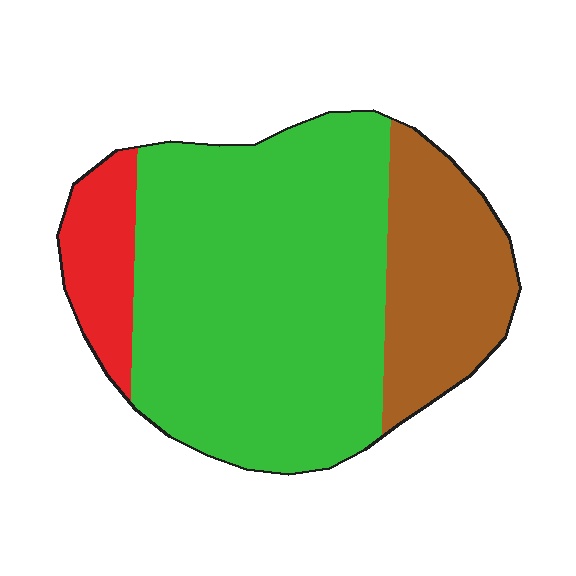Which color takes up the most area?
Green, at roughly 65%.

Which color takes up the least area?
Red, at roughly 10%.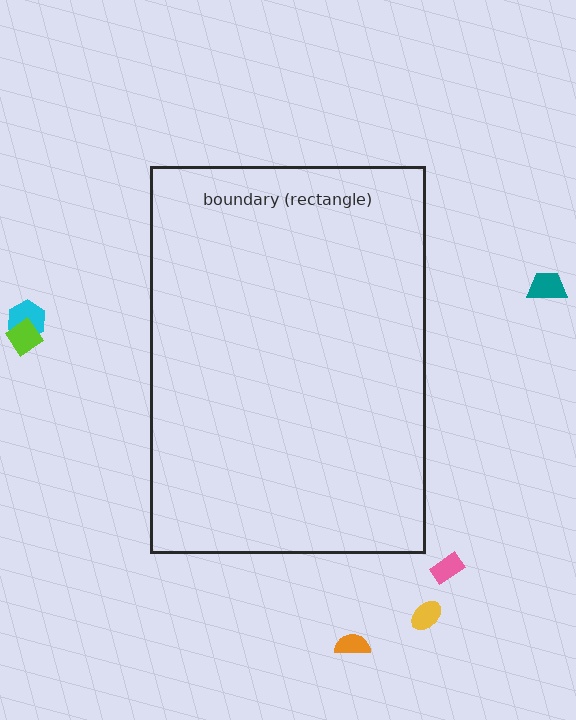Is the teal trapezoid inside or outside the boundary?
Outside.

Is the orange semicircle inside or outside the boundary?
Outside.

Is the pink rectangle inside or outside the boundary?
Outside.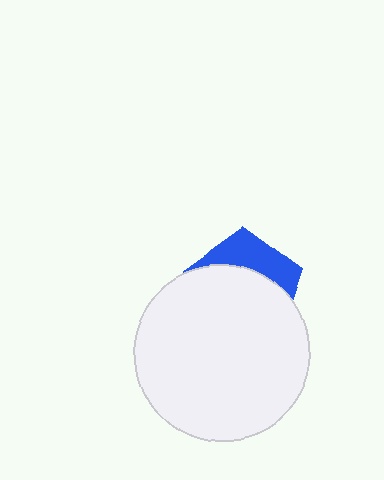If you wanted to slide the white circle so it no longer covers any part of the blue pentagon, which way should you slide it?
Slide it down — that is the most direct way to separate the two shapes.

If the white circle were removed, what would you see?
You would see the complete blue pentagon.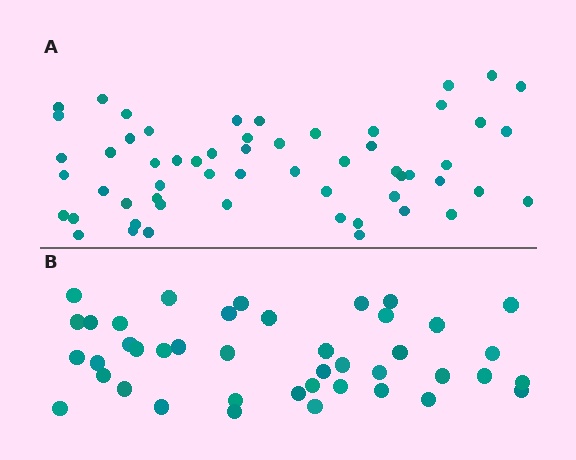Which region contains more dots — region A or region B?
Region A (the top region) has more dots.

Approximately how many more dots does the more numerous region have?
Region A has approximately 15 more dots than region B.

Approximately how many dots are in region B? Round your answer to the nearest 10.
About 40 dots. (The exact count is 42, which rounds to 40.)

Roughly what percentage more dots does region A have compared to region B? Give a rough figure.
About 35% more.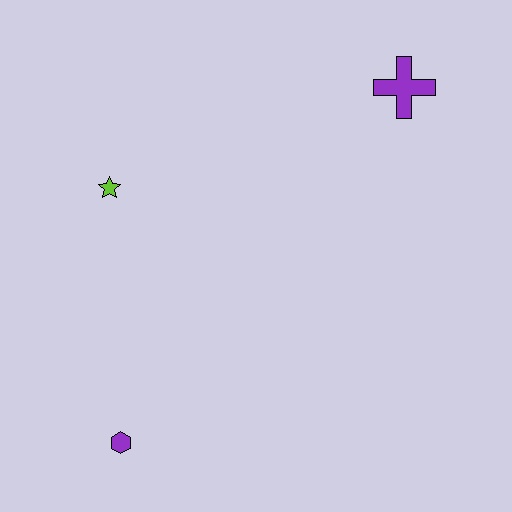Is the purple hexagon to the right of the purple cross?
No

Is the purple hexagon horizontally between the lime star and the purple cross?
Yes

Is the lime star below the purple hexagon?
No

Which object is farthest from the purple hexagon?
The purple cross is farthest from the purple hexagon.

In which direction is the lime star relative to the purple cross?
The lime star is to the left of the purple cross.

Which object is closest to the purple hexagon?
The lime star is closest to the purple hexagon.